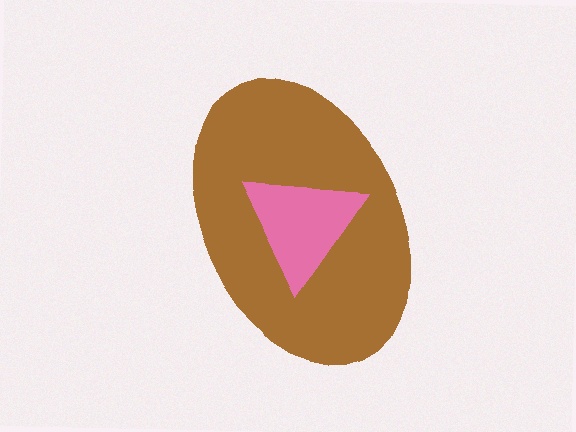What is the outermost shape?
The brown ellipse.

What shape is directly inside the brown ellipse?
The pink triangle.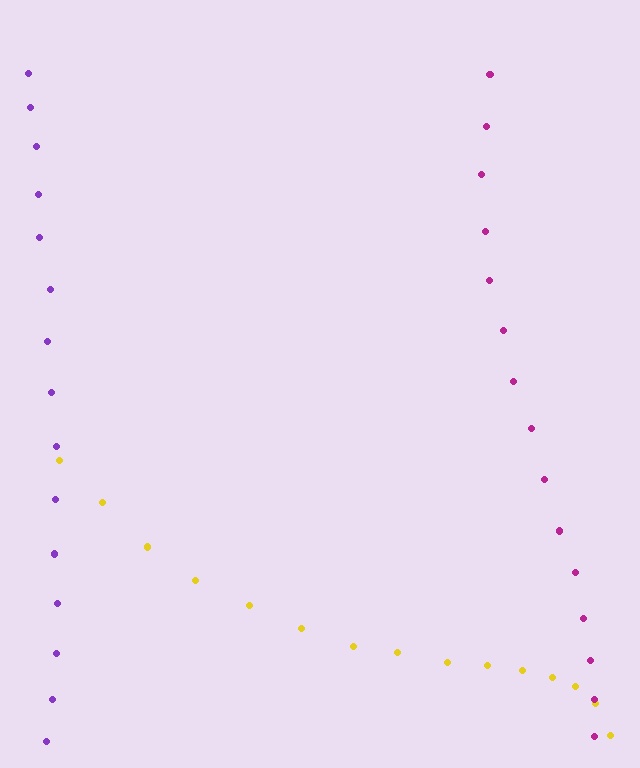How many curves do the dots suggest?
There are 3 distinct paths.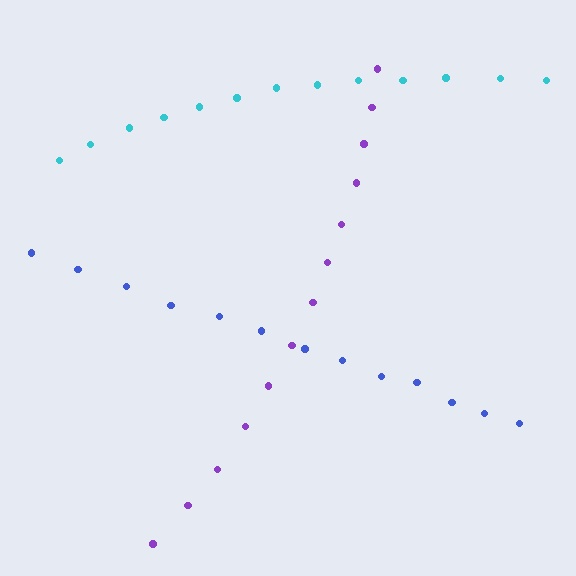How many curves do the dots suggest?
There are 3 distinct paths.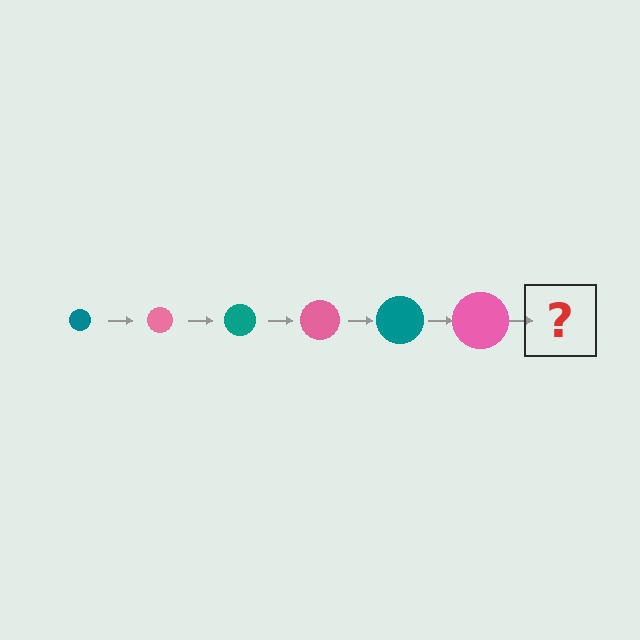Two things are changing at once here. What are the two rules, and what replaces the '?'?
The two rules are that the circle grows larger each step and the color cycles through teal and pink. The '?' should be a teal circle, larger than the previous one.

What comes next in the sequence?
The next element should be a teal circle, larger than the previous one.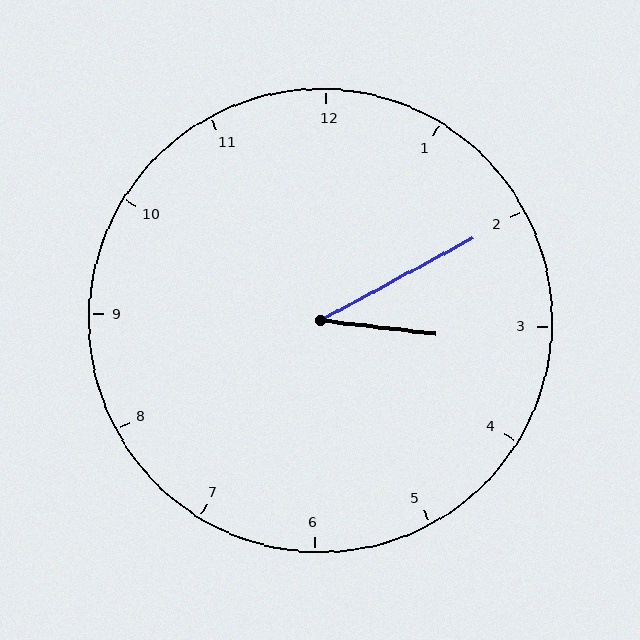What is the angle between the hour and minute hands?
Approximately 35 degrees.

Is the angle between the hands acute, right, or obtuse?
It is acute.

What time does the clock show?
3:10.